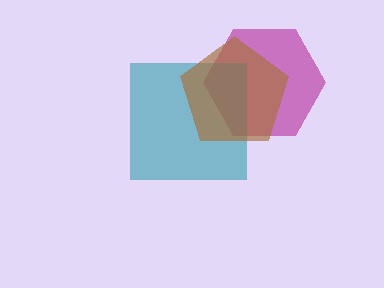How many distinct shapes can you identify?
There are 3 distinct shapes: a magenta hexagon, a teal square, a brown pentagon.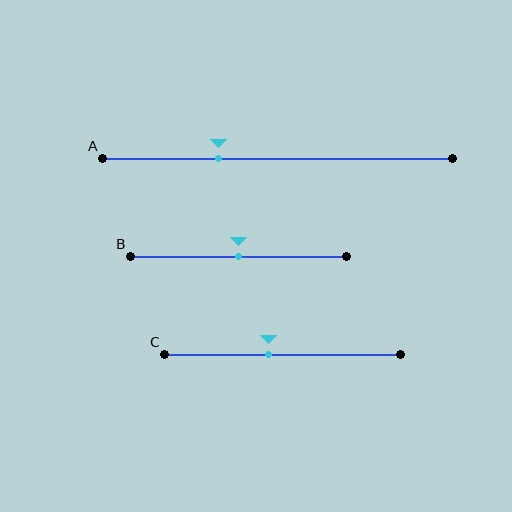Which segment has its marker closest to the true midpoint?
Segment B has its marker closest to the true midpoint.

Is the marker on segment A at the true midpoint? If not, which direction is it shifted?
No, the marker on segment A is shifted to the left by about 17% of the segment length.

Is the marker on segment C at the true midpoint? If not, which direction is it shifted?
No, the marker on segment C is shifted to the left by about 6% of the segment length.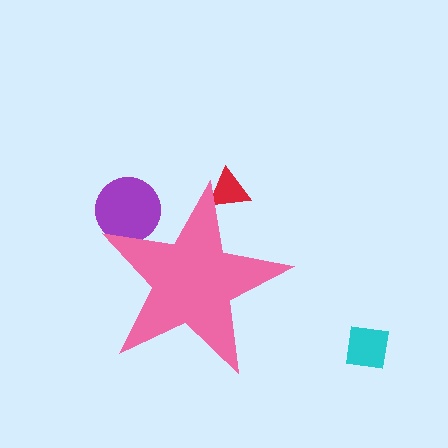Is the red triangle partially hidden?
Yes, the red triangle is partially hidden behind the pink star.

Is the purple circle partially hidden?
Yes, the purple circle is partially hidden behind the pink star.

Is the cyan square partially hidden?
No, the cyan square is fully visible.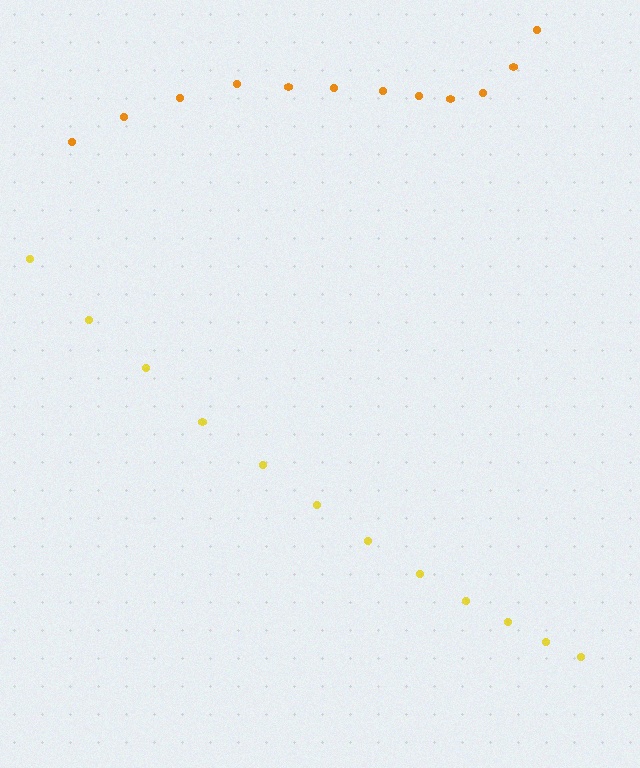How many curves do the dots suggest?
There are 2 distinct paths.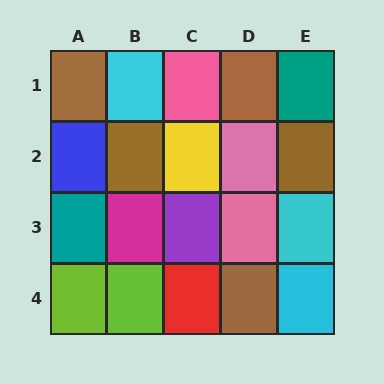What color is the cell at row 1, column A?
Brown.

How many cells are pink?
3 cells are pink.